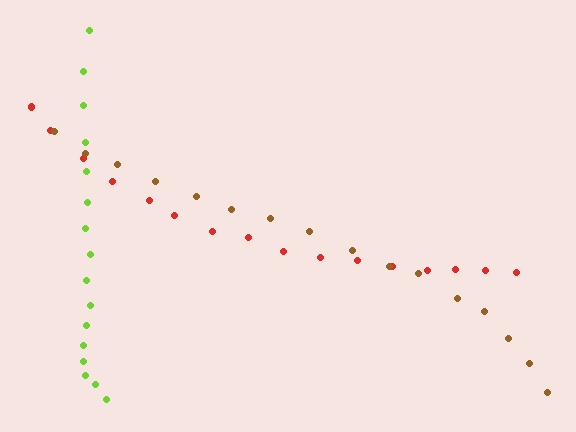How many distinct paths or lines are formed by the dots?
There are 3 distinct paths.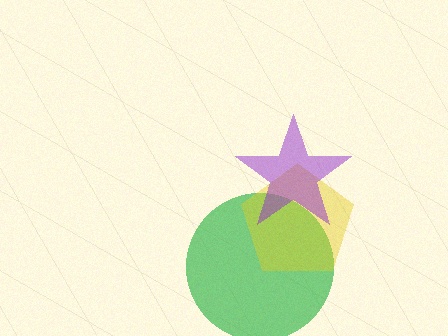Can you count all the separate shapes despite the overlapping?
Yes, there are 3 separate shapes.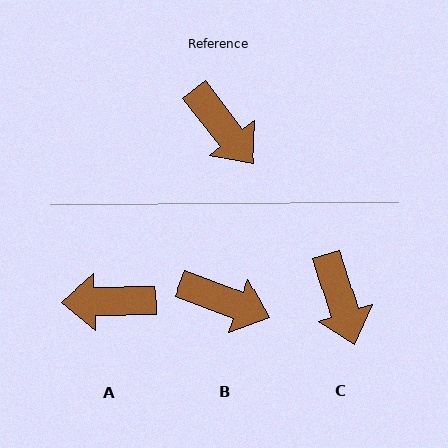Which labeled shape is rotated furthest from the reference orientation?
A, about 127 degrees away.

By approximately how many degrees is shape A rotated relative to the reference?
Approximately 127 degrees clockwise.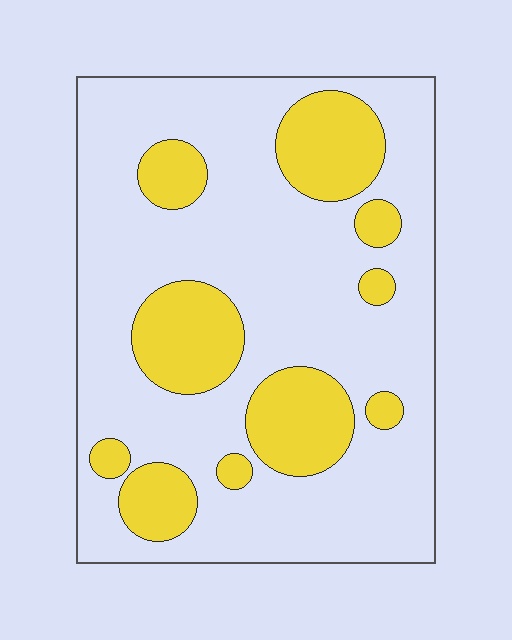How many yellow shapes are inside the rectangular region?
10.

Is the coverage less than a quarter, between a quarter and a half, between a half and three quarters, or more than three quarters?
Between a quarter and a half.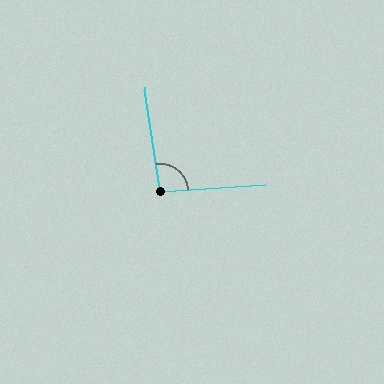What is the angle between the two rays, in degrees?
Approximately 95 degrees.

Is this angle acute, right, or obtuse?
It is approximately a right angle.